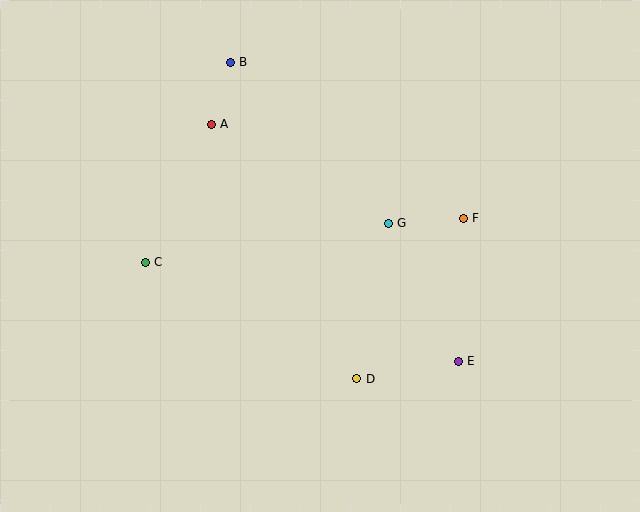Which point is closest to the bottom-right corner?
Point E is closest to the bottom-right corner.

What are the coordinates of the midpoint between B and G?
The midpoint between B and G is at (309, 143).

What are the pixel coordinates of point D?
Point D is at (357, 379).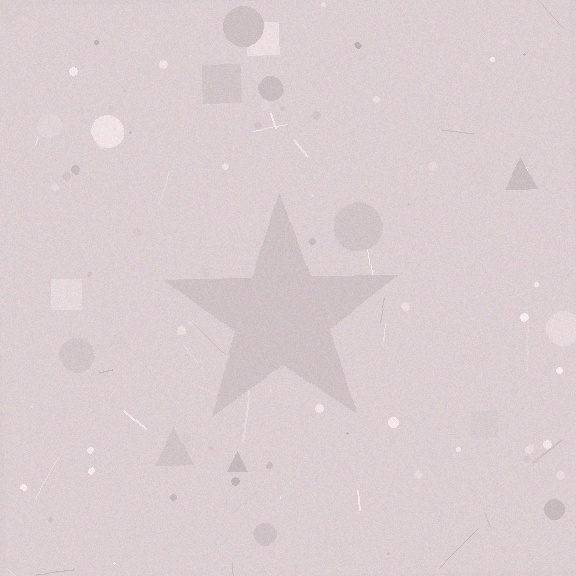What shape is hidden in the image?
A star is hidden in the image.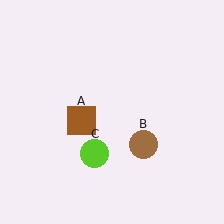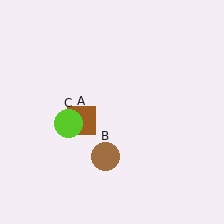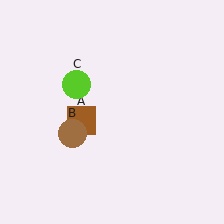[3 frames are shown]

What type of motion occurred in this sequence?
The brown circle (object B), lime circle (object C) rotated clockwise around the center of the scene.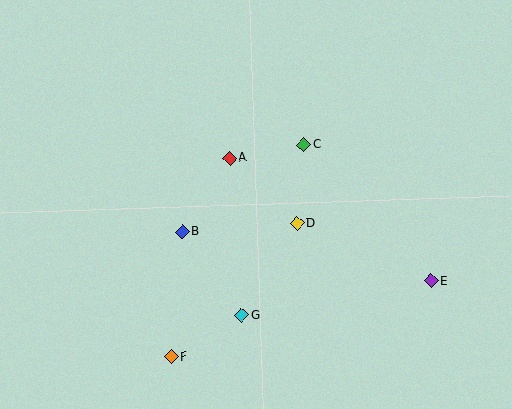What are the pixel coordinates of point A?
Point A is at (229, 158).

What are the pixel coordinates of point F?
Point F is at (171, 357).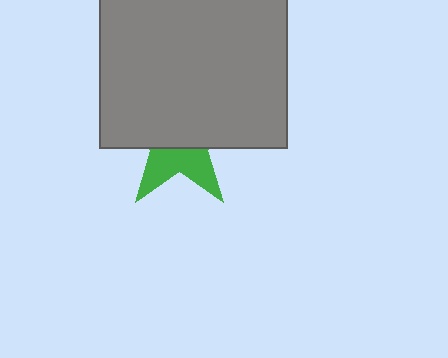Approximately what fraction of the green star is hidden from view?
Roughly 63% of the green star is hidden behind the gray square.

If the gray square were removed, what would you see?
You would see the complete green star.